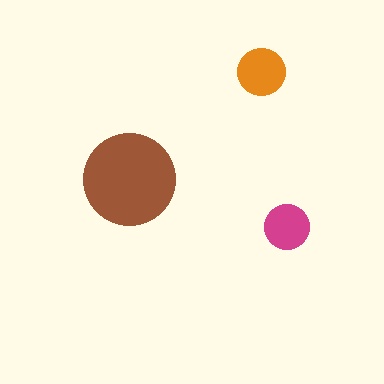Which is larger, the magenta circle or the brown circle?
The brown one.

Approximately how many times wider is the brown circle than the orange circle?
About 2 times wider.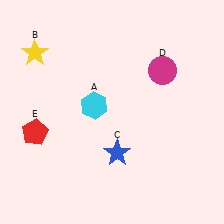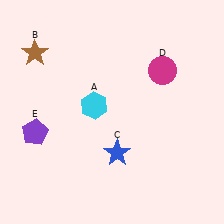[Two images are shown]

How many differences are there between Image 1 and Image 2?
There are 2 differences between the two images.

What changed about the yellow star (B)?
In Image 1, B is yellow. In Image 2, it changed to brown.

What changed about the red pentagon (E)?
In Image 1, E is red. In Image 2, it changed to purple.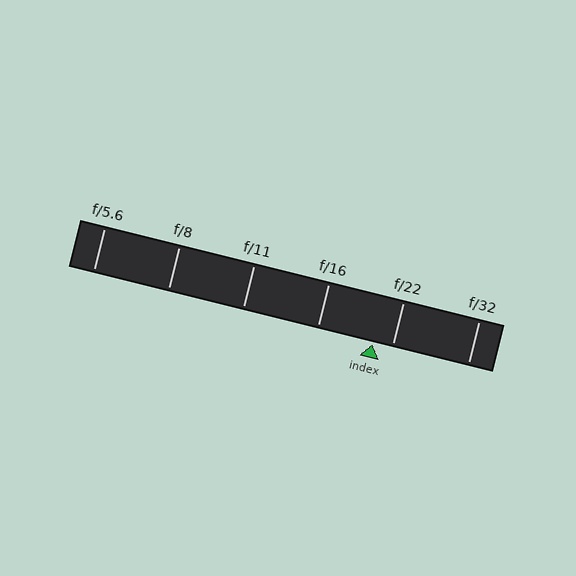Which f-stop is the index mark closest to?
The index mark is closest to f/22.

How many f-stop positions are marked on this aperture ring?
There are 6 f-stop positions marked.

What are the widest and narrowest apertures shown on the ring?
The widest aperture shown is f/5.6 and the narrowest is f/32.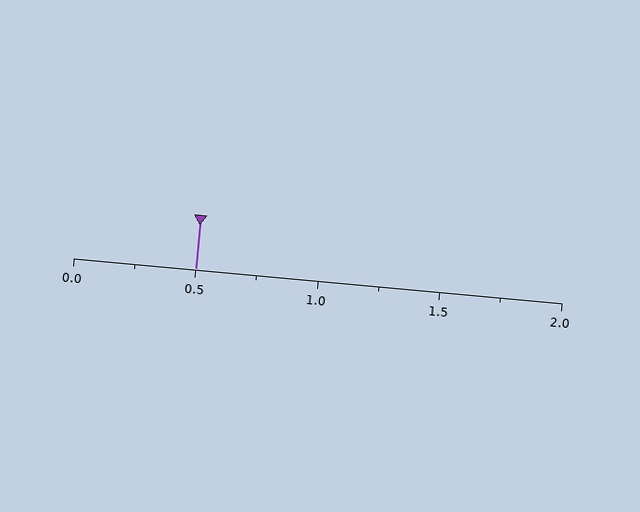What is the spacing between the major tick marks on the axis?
The major ticks are spaced 0.5 apart.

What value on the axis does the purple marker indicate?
The marker indicates approximately 0.5.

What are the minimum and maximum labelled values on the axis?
The axis runs from 0.0 to 2.0.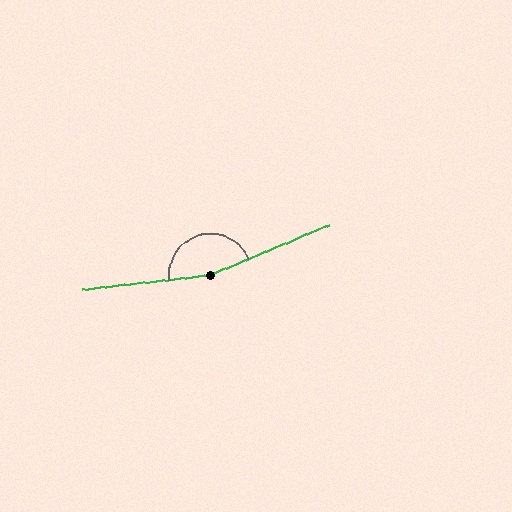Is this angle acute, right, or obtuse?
It is obtuse.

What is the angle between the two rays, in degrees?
Approximately 163 degrees.